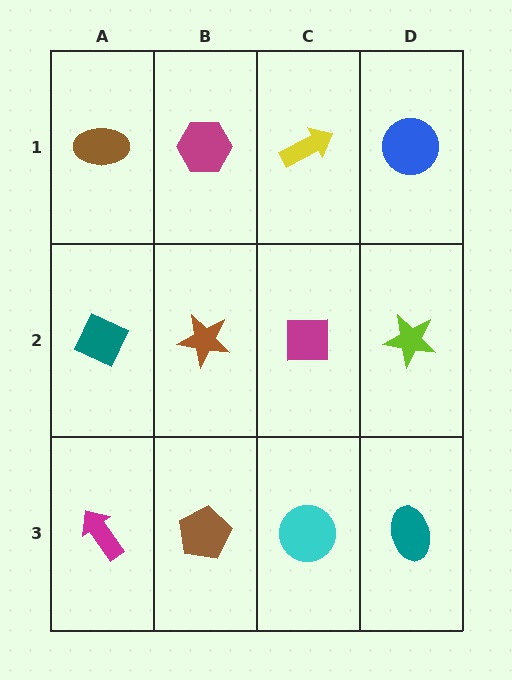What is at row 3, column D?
A teal ellipse.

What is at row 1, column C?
A yellow arrow.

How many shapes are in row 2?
4 shapes.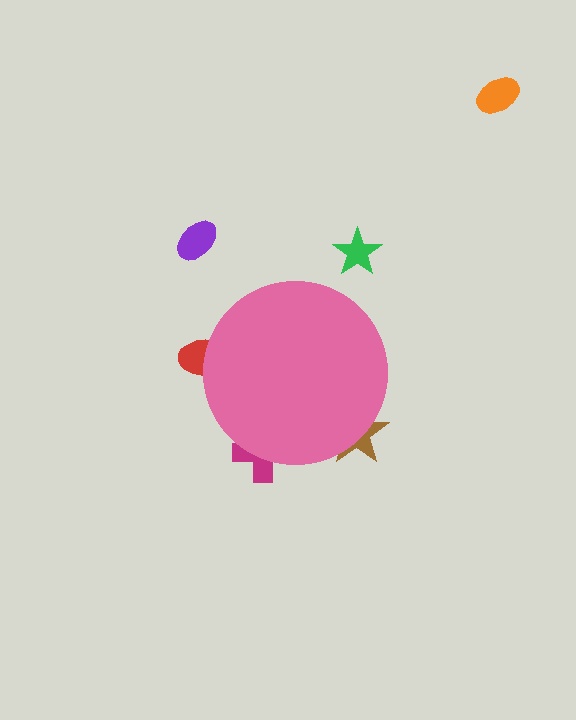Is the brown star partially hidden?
Yes, the brown star is partially hidden behind the pink circle.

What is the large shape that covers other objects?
A pink circle.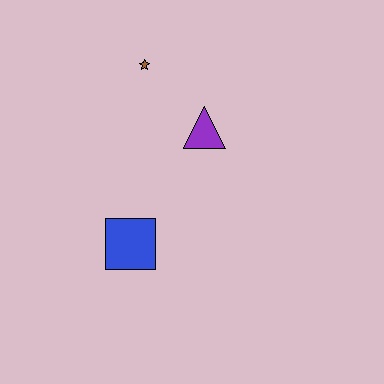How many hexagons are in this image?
There are no hexagons.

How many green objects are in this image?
There are no green objects.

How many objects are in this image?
There are 3 objects.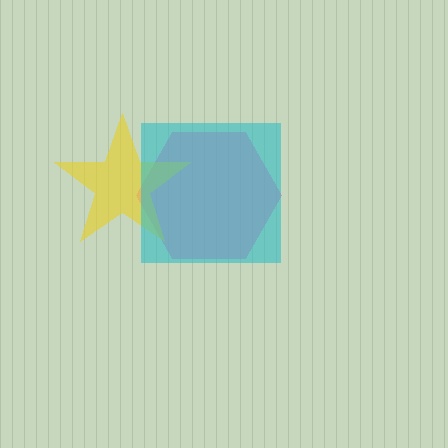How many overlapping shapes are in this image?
There are 3 overlapping shapes in the image.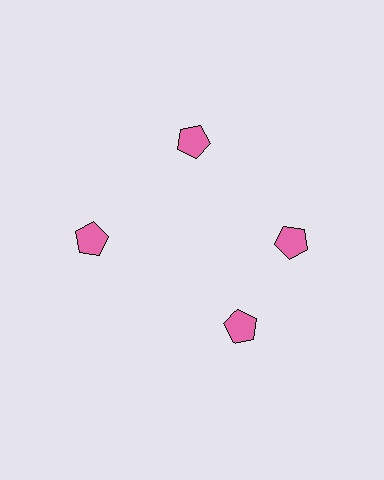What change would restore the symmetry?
The symmetry would be restored by rotating it back into even spacing with its neighbors so that all 4 pentagons sit at equal angles and equal distance from the center.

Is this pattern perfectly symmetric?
No. The 4 pink pentagons are arranged in a ring, but one element near the 6 o'clock position is rotated out of alignment along the ring, breaking the 4-fold rotational symmetry.